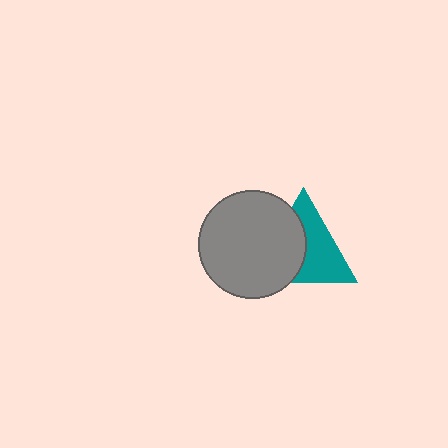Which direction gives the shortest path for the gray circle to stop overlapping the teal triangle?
Moving left gives the shortest separation.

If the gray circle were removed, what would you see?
You would see the complete teal triangle.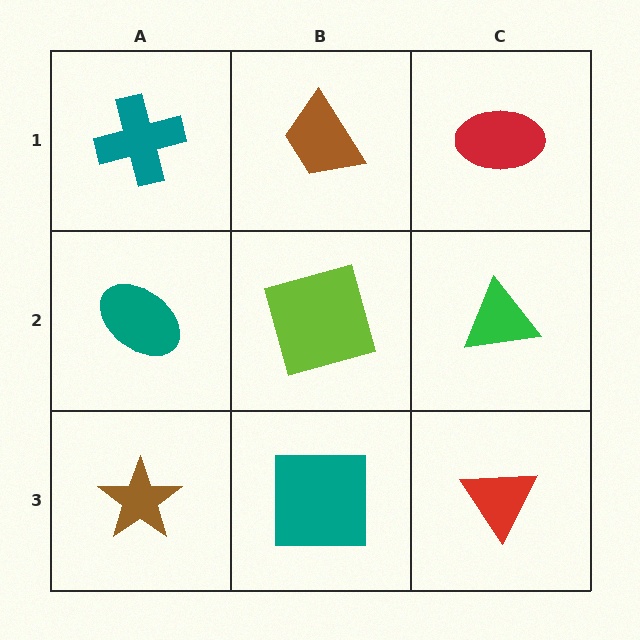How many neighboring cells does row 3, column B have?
3.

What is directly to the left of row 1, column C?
A brown trapezoid.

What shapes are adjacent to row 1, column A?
A teal ellipse (row 2, column A), a brown trapezoid (row 1, column B).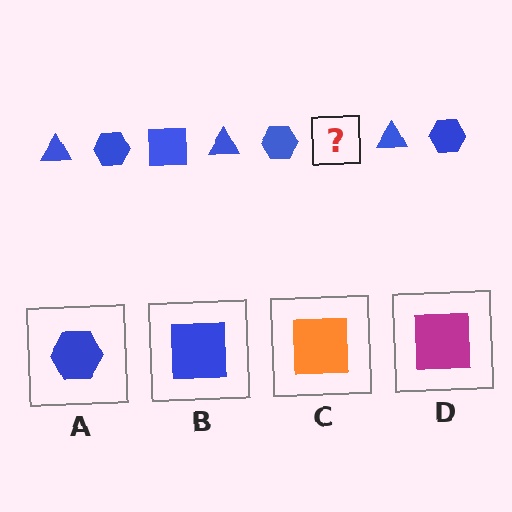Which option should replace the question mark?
Option B.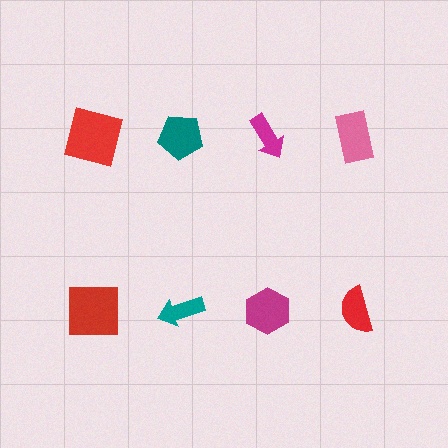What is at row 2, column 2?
A teal arrow.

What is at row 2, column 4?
A red semicircle.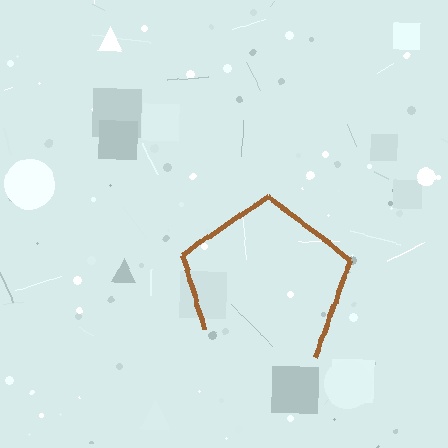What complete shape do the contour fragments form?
The contour fragments form a pentagon.